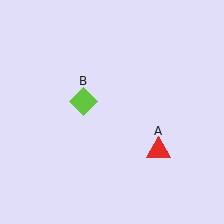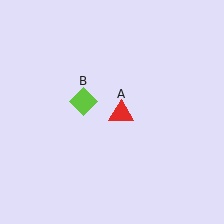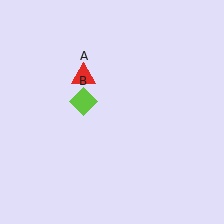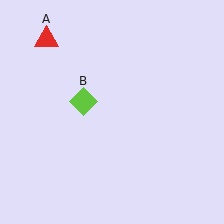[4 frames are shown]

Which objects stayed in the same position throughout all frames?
Lime diamond (object B) remained stationary.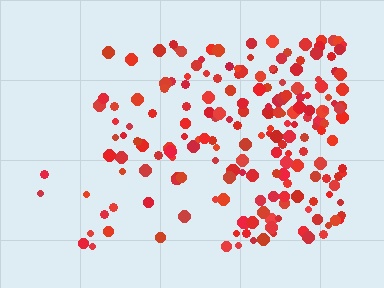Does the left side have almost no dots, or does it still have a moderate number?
Still a moderate number, just noticeably fewer than the right.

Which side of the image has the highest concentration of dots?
The right.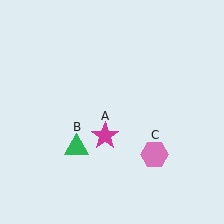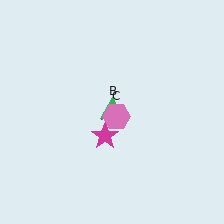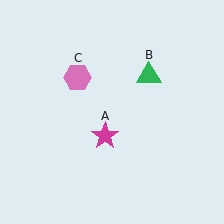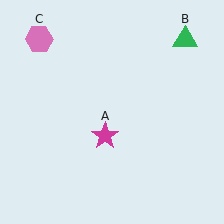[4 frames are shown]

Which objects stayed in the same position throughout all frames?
Magenta star (object A) remained stationary.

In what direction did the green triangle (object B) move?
The green triangle (object B) moved up and to the right.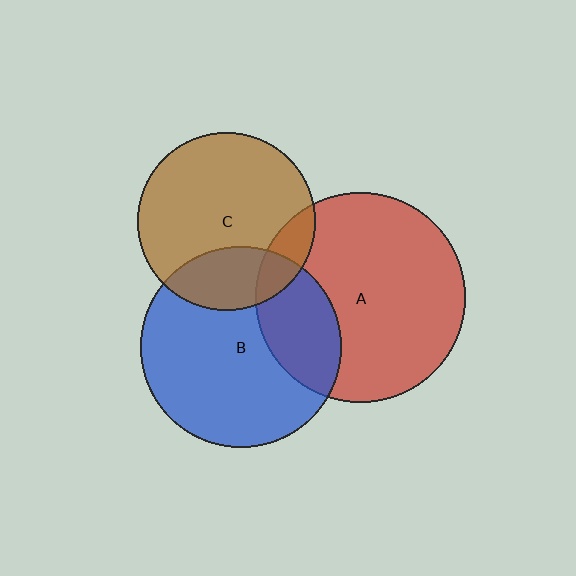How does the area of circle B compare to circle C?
Approximately 1.3 times.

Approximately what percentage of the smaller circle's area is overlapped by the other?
Approximately 25%.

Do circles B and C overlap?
Yes.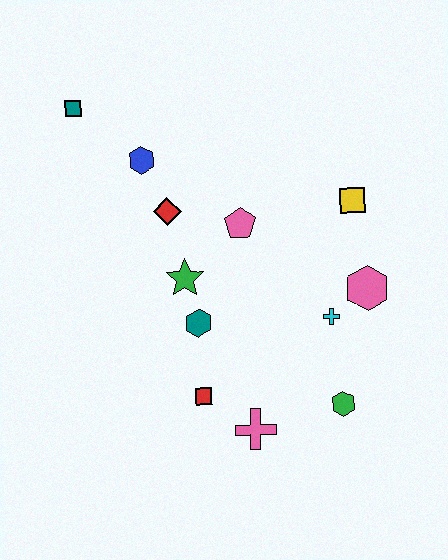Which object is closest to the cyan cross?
The pink hexagon is closest to the cyan cross.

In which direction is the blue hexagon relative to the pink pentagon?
The blue hexagon is to the left of the pink pentagon.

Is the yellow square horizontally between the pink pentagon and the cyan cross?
No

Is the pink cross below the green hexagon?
Yes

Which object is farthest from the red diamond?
The green hexagon is farthest from the red diamond.